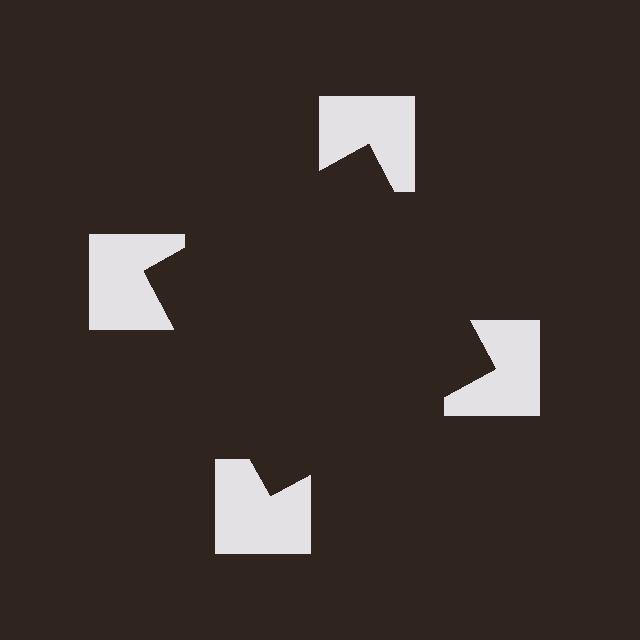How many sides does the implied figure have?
4 sides.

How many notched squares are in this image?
There are 4 — one at each vertex of the illusory square.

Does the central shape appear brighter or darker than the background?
It typically appears slightly darker than the background, even though no actual brightness change is drawn.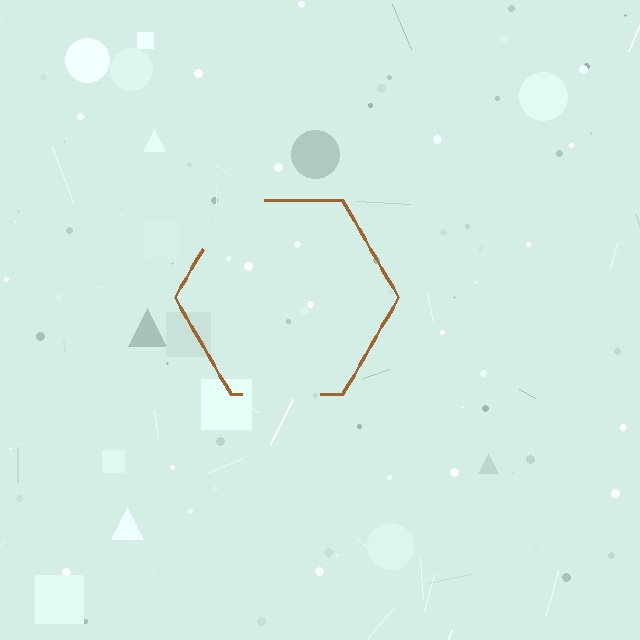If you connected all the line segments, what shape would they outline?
They would outline a hexagon.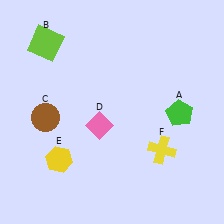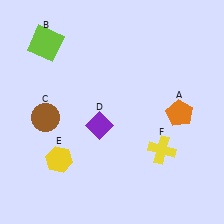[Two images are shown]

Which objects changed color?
A changed from green to orange. D changed from pink to purple.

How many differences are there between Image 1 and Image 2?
There are 2 differences between the two images.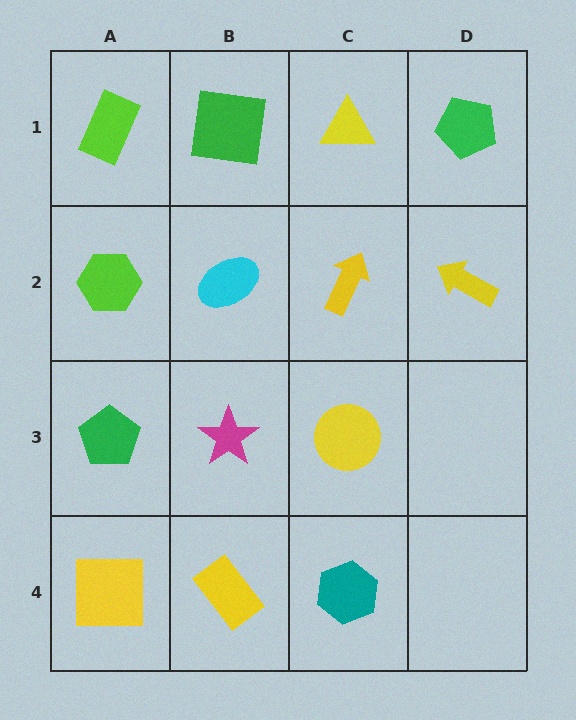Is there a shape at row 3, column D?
No, that cell is empty.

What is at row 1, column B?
A green square.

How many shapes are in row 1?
4 shapes.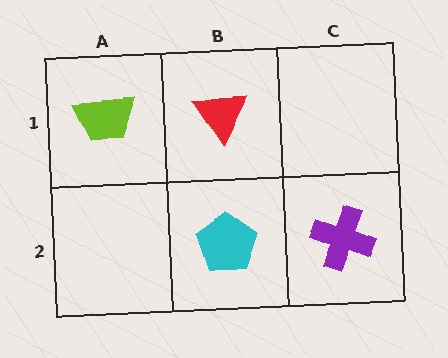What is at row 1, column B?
A red triangle.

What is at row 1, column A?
A lime trapezoid.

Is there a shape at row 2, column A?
No, that cell is empty.